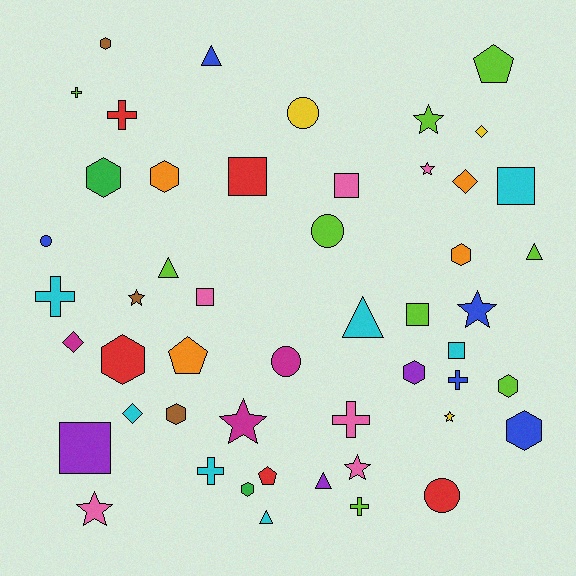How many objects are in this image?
There are 50 objects.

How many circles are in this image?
There are 5 circles.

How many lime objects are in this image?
There are 9 lime objects.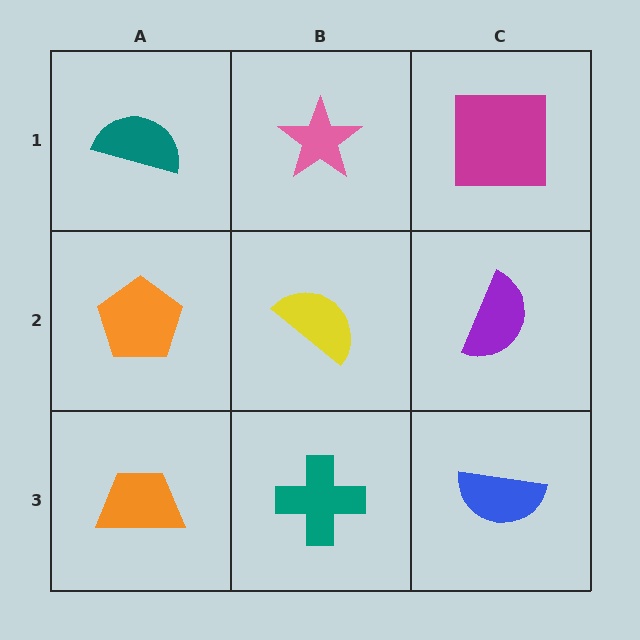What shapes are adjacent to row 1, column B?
A yellow semicircle (row 2, column B), a teal semicircle (row 1, column A), a magenta square (row 1, column C).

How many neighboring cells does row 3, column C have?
2.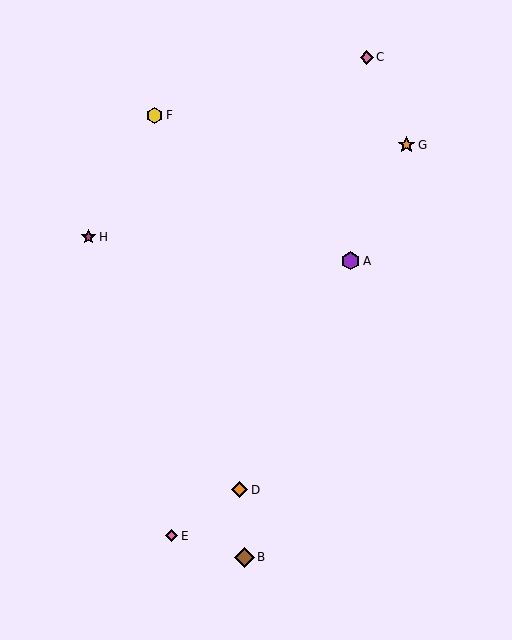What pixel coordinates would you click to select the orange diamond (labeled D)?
Click at (240, 490) to select the orange diamond D.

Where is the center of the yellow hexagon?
The center of the yellow hexagon is at (155, 115).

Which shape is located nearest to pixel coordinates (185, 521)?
The pink diamond (labeled E) at (172, 536) is nearest to that location.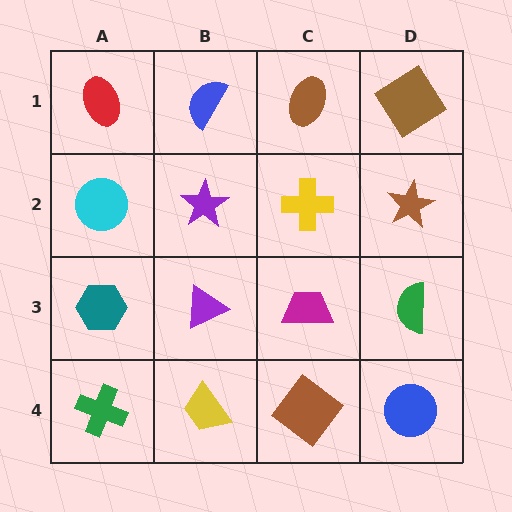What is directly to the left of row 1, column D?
A brown ellipse.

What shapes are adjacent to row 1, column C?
A yellow cross (row 2, column C), a blue semicircle (row 1, column B), a brown diamond (row 1, column D).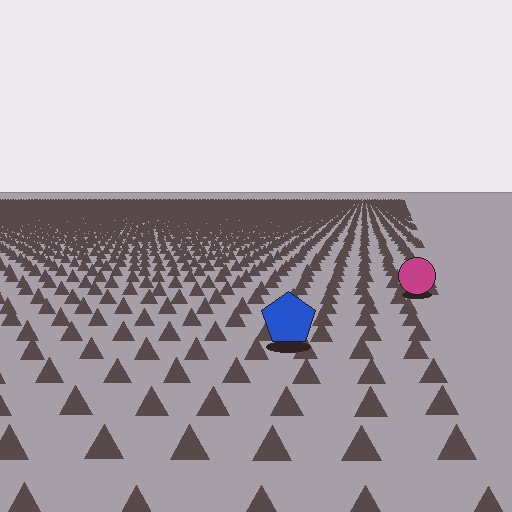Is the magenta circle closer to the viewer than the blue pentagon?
No. The blue pentagon is closer — you can tell from the texture gradient: the ground texture is coarser near it.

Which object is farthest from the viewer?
The magenta circle is farthest from the viewer. It appears smaller and the ground texture around it is denser.